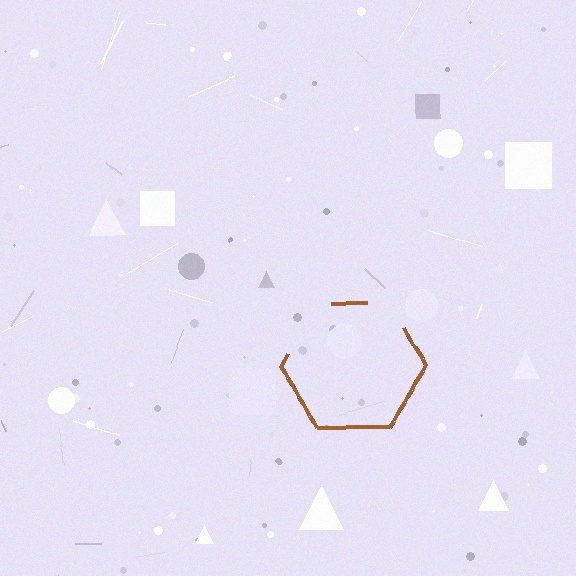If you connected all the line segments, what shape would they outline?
They would outline a hexagon.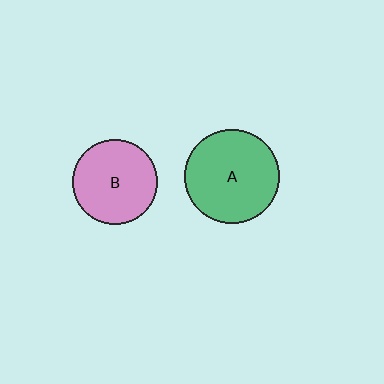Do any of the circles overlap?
No, none of the circles overlap.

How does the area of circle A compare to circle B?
Approximately 1.2 times.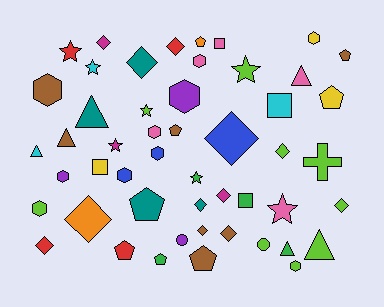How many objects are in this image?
There are 50 objects.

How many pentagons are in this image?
There are 8 pentagons.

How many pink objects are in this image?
There are 5 pink objects.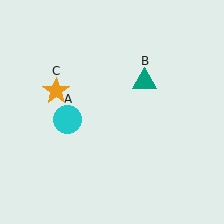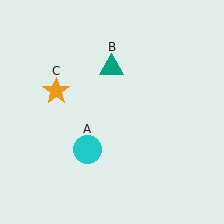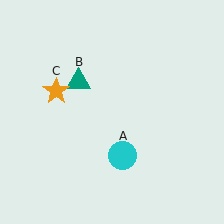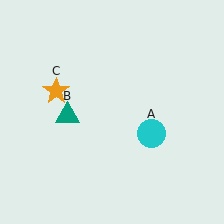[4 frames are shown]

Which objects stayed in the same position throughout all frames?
Orange star (object C) remained stationary.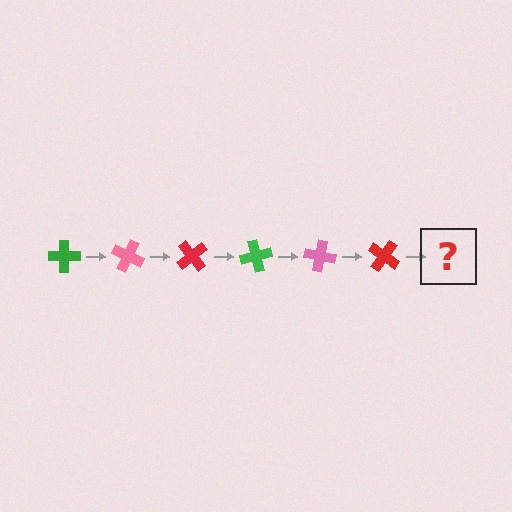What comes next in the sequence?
The next element should be a green cross, rotated 150 degrees from the start.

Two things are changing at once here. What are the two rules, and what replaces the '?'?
The two rules are that it rotates 25 degrees each step and the color cycles through green, pink, and red. The '?' should be a green cross, rotated 150 degrees from the start.